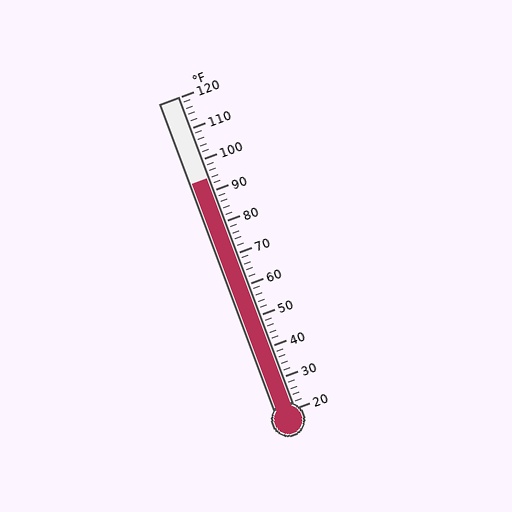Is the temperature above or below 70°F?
The temperature is above 70°F.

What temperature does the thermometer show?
The thermometer shows approximately 94°F.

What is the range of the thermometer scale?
The thermometer scale ranges from 20°F to 120°F.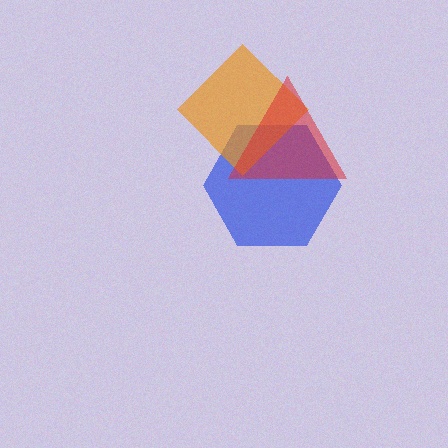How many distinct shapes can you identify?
There are 3 distinct shapes: a blue hexagon, an orange diamond, a red triangle.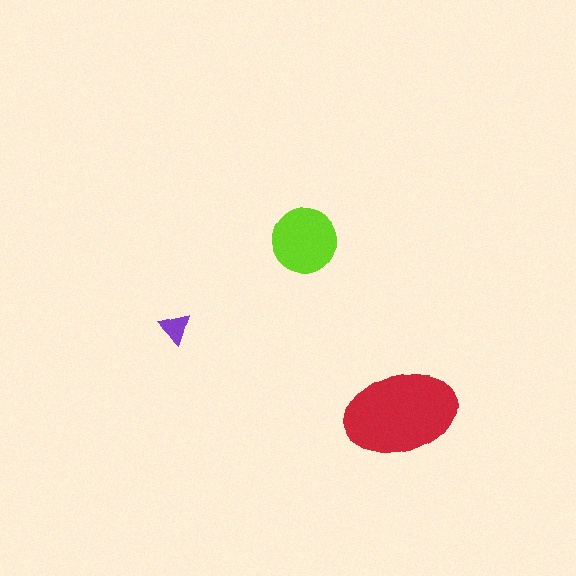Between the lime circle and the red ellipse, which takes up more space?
The red ellipse.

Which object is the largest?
The red ellipse.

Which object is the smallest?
The purple triangle.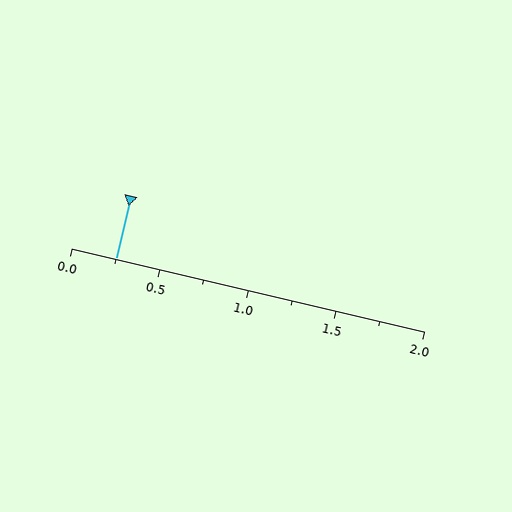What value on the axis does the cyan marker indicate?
The marker indicates approximately 0.25.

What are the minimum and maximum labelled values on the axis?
The axis runs from 0.0 to 2.0.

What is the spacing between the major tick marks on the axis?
The major ticks are spaced 0.5 apart.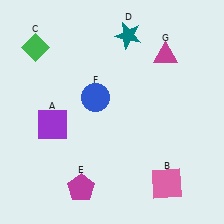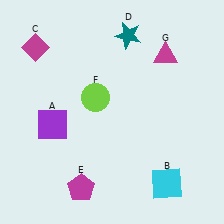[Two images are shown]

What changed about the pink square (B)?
In Image 1, B is pink. In Image 2, it changed to cyan.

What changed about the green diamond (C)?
In Image 1, C is green. In Image 2, it changed to magenta.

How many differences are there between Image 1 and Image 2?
There are 3 differences between the two images.